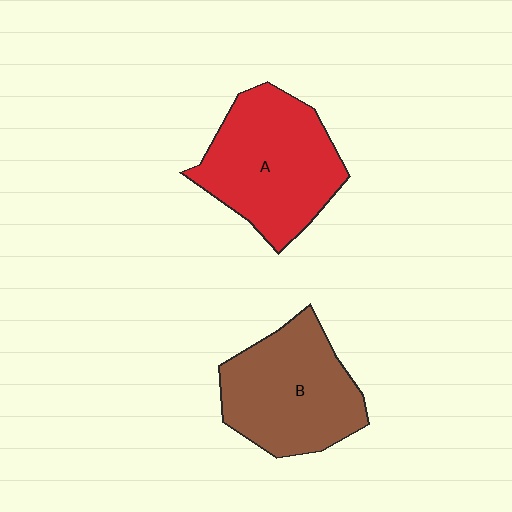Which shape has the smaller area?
Shape B (brown).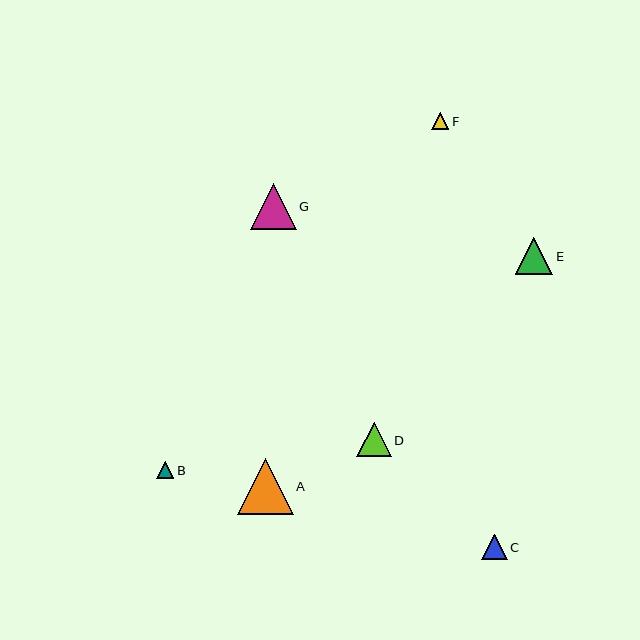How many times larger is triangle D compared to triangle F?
Triangle D is approximately 2.0 times the size of triangle F.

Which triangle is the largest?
Triangle A is the largest with a size of approximately 56 pixels.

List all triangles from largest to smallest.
From largest to smallest: A, G, E, D, C, F, B.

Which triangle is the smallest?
Triangle B is the smallest with a size of approximately 17 pixels.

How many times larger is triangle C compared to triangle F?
Triangle C is approximately 1.5 times the size of triangle F.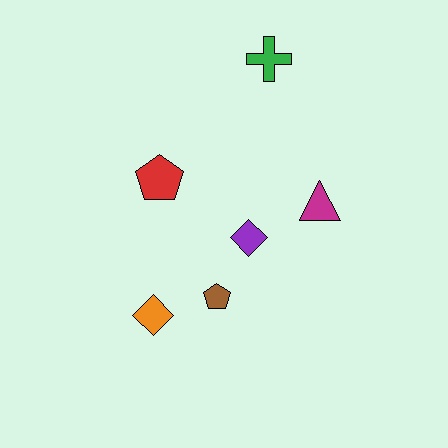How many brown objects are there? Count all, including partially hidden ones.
There is 1 brown object.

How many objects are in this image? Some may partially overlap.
There are 6 objects.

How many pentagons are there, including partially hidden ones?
There are 2 pentagons.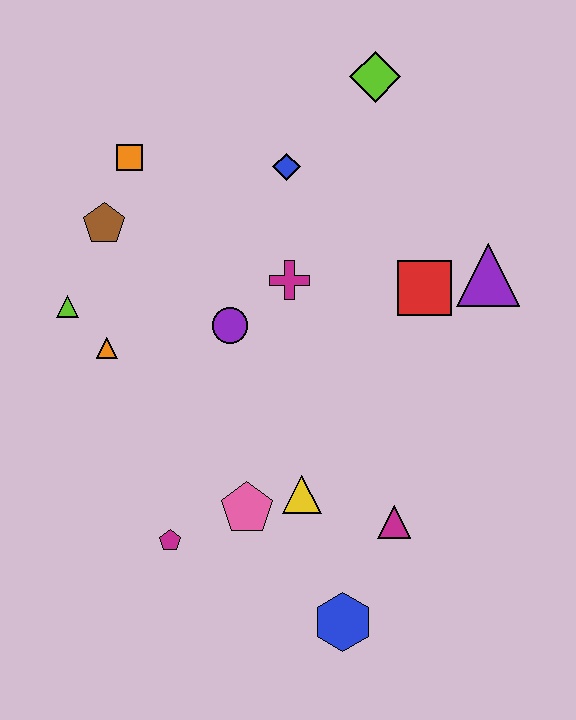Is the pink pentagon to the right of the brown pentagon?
Yes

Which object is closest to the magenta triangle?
The yellow triangle is closest to the magenta triangle.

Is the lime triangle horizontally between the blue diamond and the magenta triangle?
No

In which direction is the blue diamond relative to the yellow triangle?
The blue diamond is above the yellow triangle.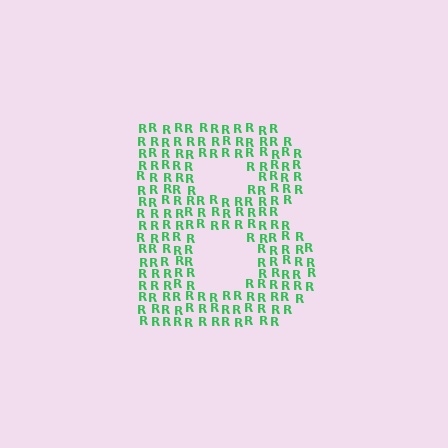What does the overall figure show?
The overall figure shows the letter B.